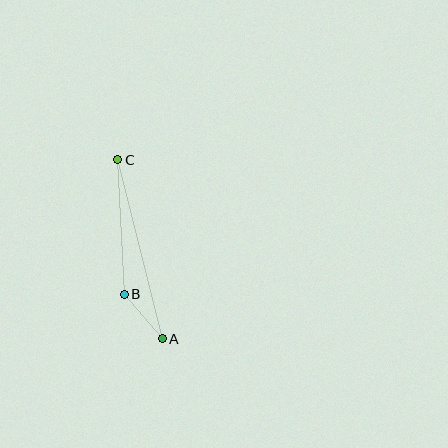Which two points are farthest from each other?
Points A and C are farthest from each other.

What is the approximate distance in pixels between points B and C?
The distance between B and C is approximately 135 pixels.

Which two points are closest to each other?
Points A and B are closest to each other.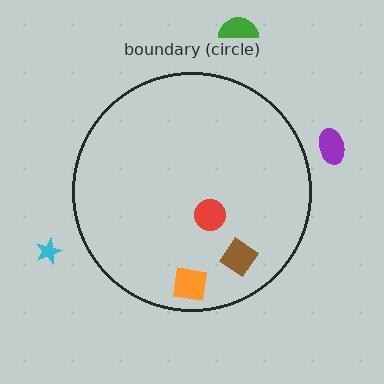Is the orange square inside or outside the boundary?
Inside.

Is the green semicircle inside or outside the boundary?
Outside.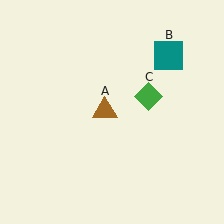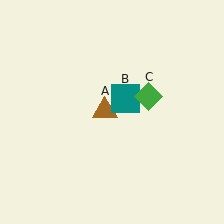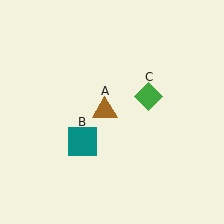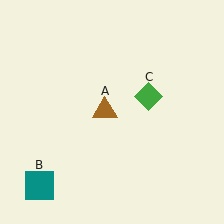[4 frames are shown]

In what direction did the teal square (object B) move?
The teal square (object B) moved down and to the left.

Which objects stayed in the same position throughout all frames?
Brown triangle (object A) and green diamond (object C) remained stationary.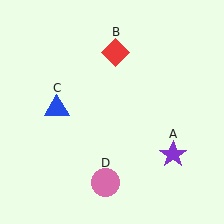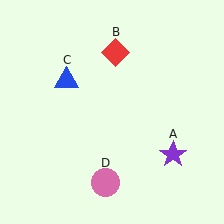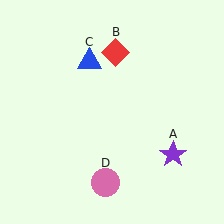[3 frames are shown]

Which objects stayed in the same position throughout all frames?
Purple star (object A) and red diamond (object B) and pink circle (object D) remained stationary.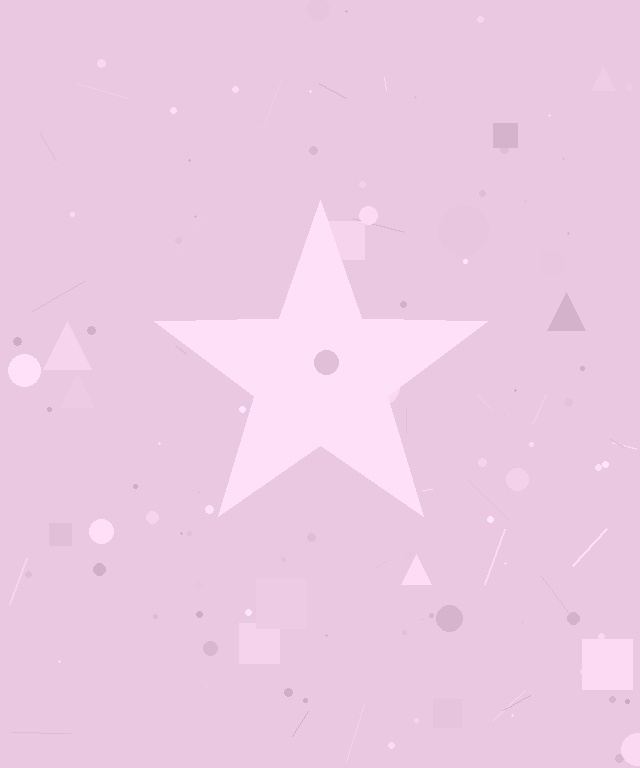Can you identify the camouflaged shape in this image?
The camouflaged shape is a star.